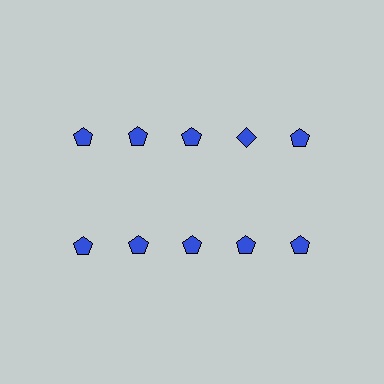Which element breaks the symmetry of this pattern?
The blue diamond in the top row, second from right column breaks the symmetry. All other shapes are blue pentagons.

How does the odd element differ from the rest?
It has a different shape: diamond instead of pentagon.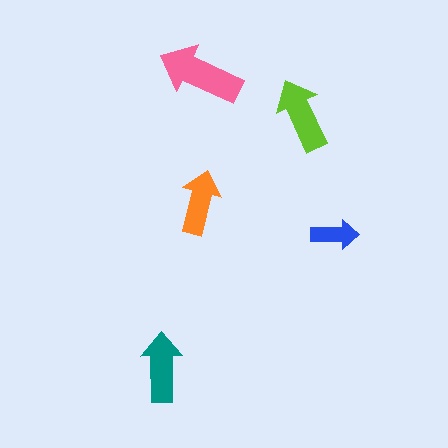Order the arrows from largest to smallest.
the pink one, the lime one, the teal one, the orange one, the blue one.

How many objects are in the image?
There are 5 objects in the image.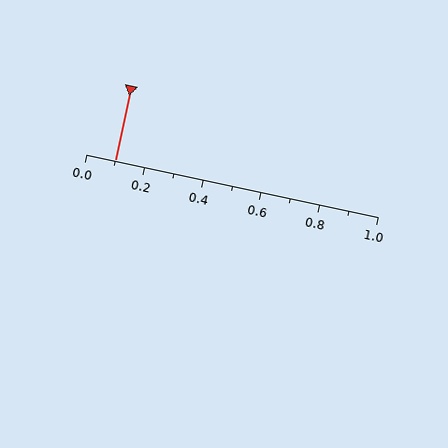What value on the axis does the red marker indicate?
The marker indicates approximately 0.1.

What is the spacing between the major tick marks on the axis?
The major ticks are spaced 0.2 apart.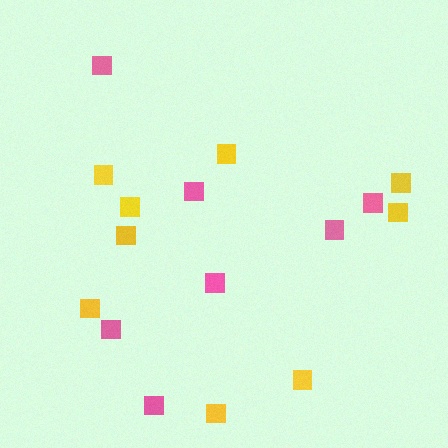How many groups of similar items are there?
There are 2 groups: one group of pink squares (7) and one group of yellow squares (9).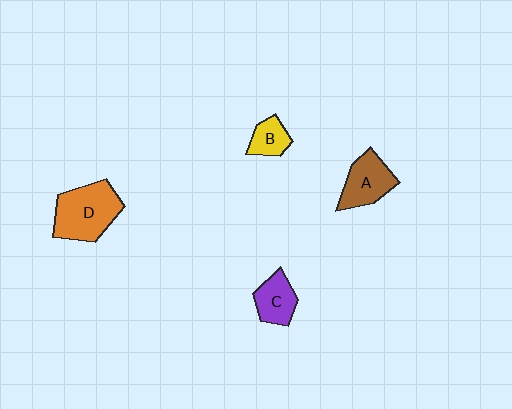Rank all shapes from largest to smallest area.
From largest to smallest: D (orange), A (brown), C (purple), B (yellow).